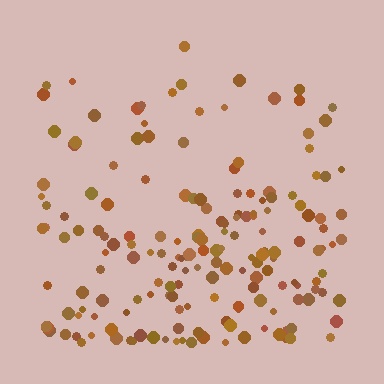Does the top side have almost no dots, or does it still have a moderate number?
Still a moderate number, just noticeably fewer than the bottom.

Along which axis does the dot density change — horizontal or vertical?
Vertical.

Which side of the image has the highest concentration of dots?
The bottom.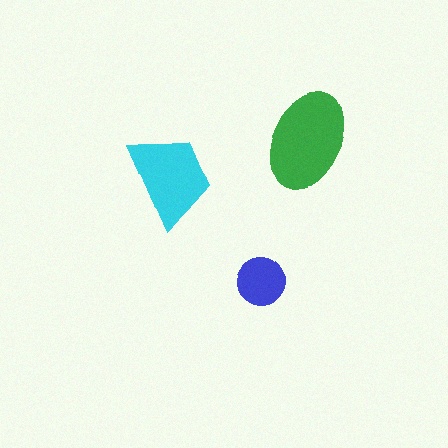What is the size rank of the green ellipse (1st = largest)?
1st.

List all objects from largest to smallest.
The green ellipse, the cyan trapezoid, the blue circle.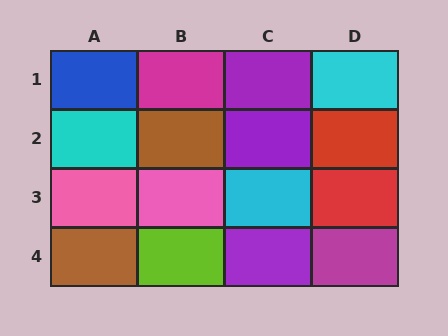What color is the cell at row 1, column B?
Magenta.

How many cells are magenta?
2 cells are magenta.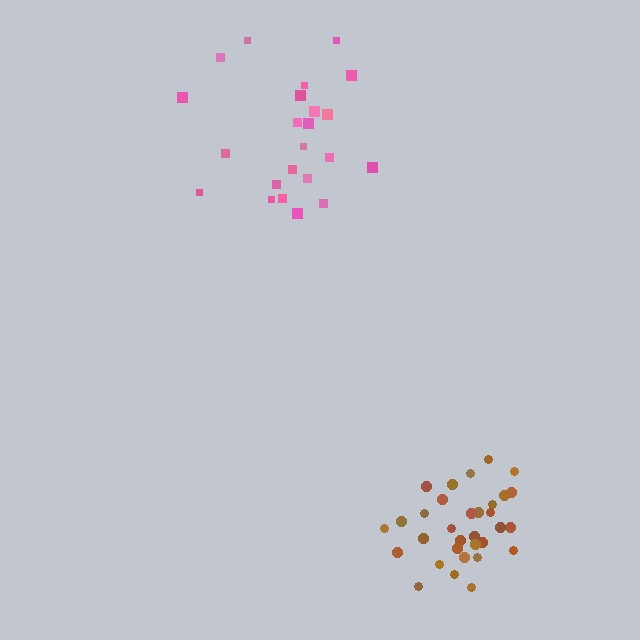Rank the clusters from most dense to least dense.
brown, pink.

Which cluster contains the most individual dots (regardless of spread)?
Brown (32).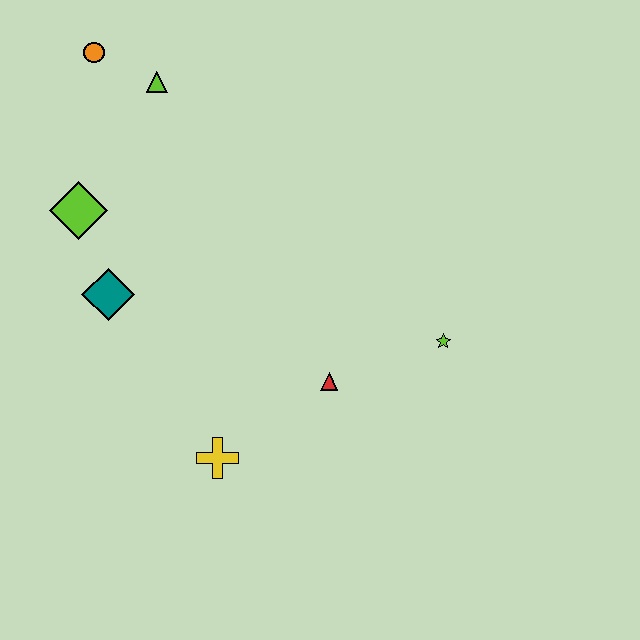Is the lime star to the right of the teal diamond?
Yes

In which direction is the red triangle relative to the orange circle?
The red triangle is below the orange circle.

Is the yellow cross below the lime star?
Yes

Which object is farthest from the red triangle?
The orange circle is farthest from the red triangle.